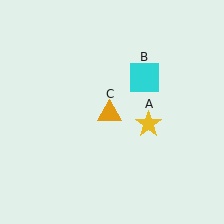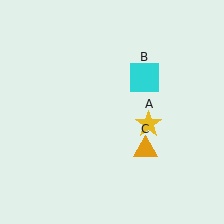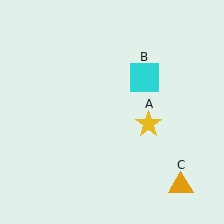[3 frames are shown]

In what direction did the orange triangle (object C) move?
The orange triangle (object C) moved down and to the right.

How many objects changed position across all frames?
1 object changed position: orange triangle (object C).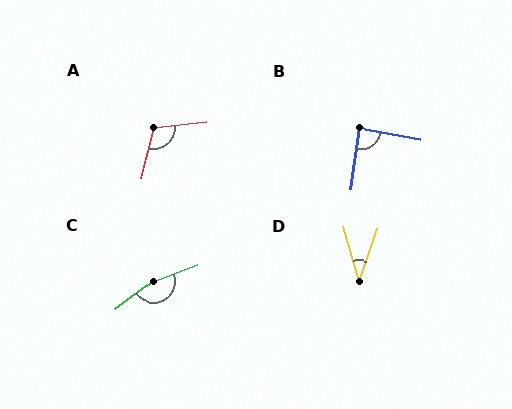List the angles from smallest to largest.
D (35°), B (87°), A (110°), C (164°).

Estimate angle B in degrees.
Approximately 87 degrees.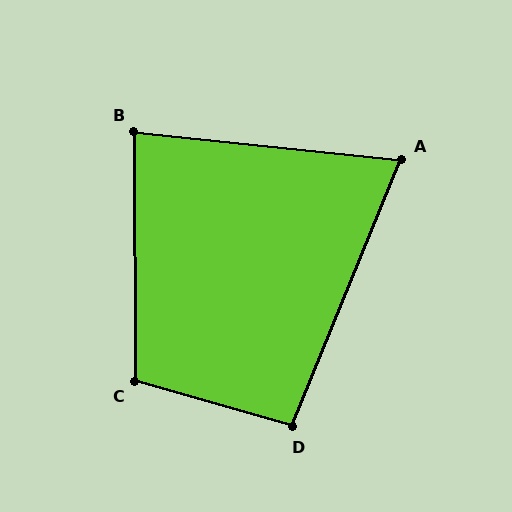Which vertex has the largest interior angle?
C, at approximately 106 degrees.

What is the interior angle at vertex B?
Approximately 84 degrees (acute).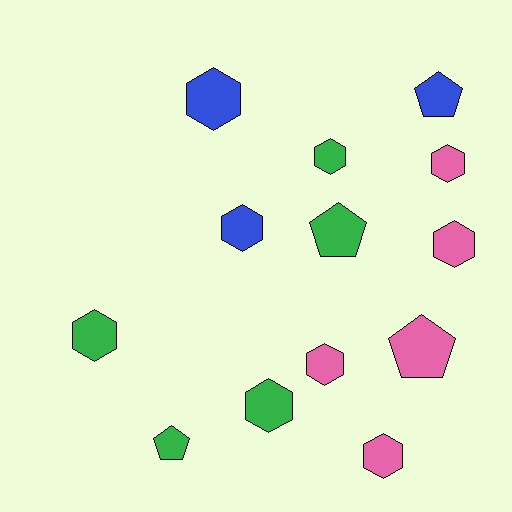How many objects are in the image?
There are 13 objects.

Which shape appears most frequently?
Hexagon, with 9 objects.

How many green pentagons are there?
There are 2 green pentagons.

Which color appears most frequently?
Green, with 5 objects.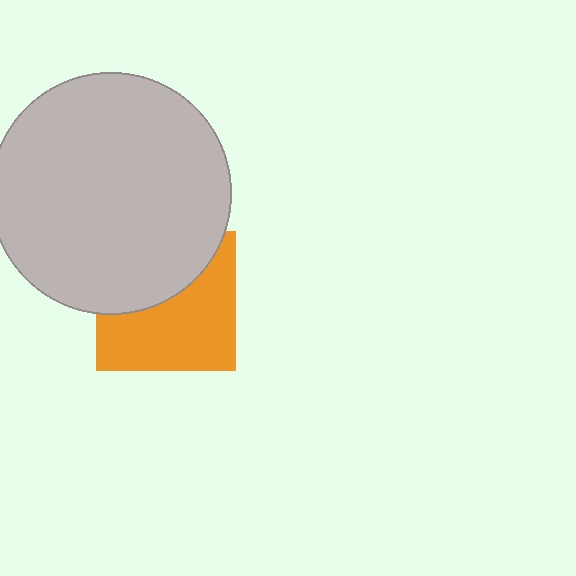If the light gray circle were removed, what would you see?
You would see the complete orange square.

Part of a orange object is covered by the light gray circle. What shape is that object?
It is a square.